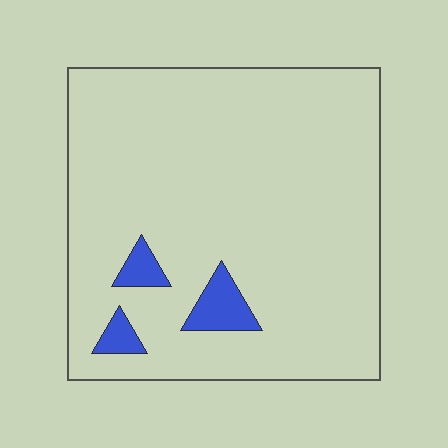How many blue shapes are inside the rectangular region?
3.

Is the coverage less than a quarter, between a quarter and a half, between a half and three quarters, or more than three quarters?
Less than a quarter.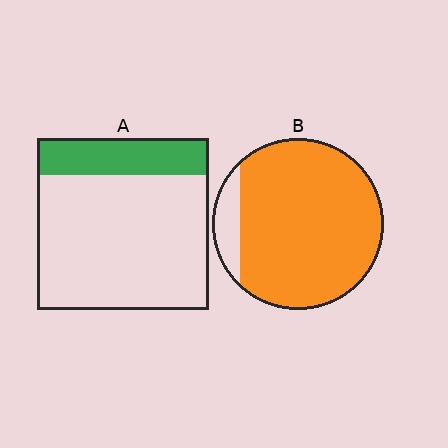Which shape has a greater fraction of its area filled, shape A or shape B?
Shape B.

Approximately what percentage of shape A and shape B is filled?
A is approximately 20% and B is approximately 90%.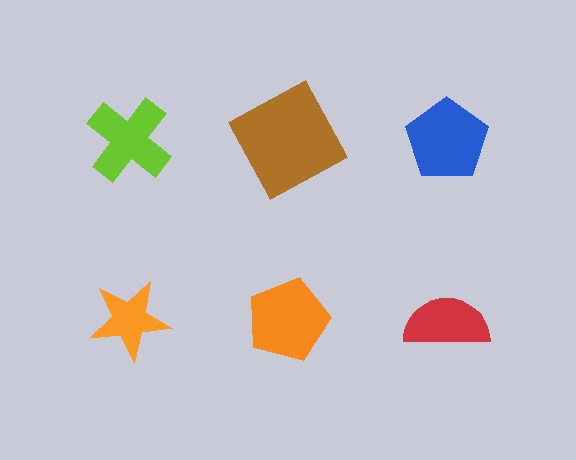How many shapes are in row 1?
3 shapes.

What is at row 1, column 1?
A lime cross.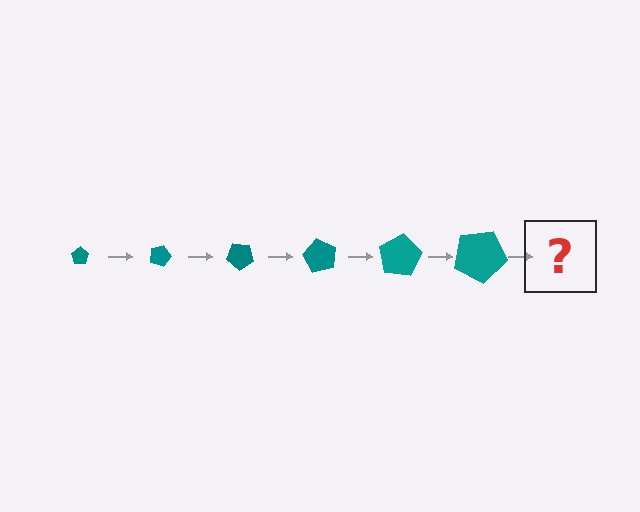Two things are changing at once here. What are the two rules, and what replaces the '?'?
The two rules are that the pentagon grows larger each step and it rotates 20 degrees each step. The '?' should be a pentagon, larger than the previous one and rotated 120 degrees from the start.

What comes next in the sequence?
The next element should be a pentagon, larger than the previous one and rotated 120 degrees from the start.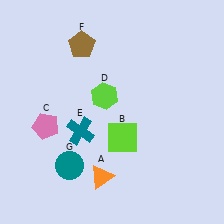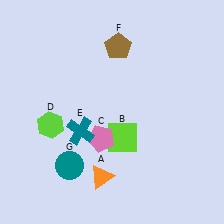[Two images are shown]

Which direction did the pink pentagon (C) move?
The pink pentagon (C) moved right.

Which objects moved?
The objects that moved are: the pink pentagon (C), the lime hexagon (D), the brown pentagon (F).